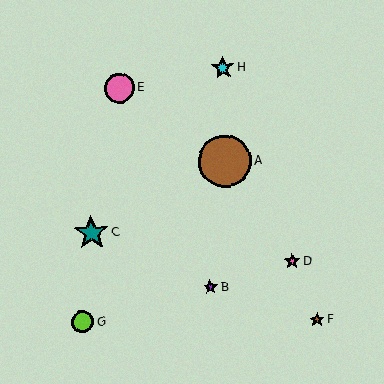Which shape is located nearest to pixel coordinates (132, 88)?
The pink circle (labeled E) at (119, 88) is nearest to that location.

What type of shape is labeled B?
Shape B is a purple star.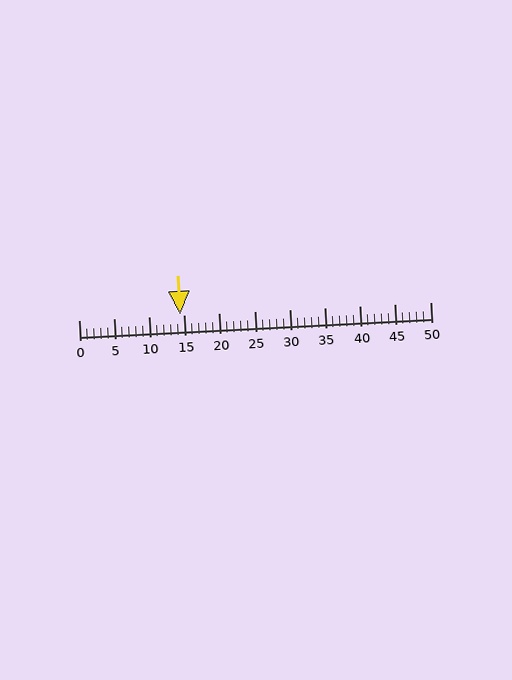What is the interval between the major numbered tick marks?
The major tick marks are spaced 5 units apart.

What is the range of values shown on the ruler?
The ruler shows values from 0 to 50.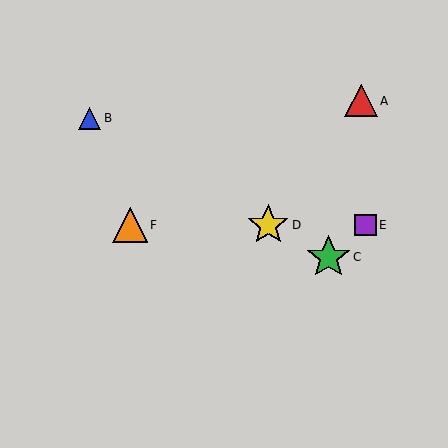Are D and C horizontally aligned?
No, D is at y≈225 and C is at y≈257.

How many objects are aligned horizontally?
3 objects (D, E, F) are aligned horizontally.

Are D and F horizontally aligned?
Yes, both are at y≈225.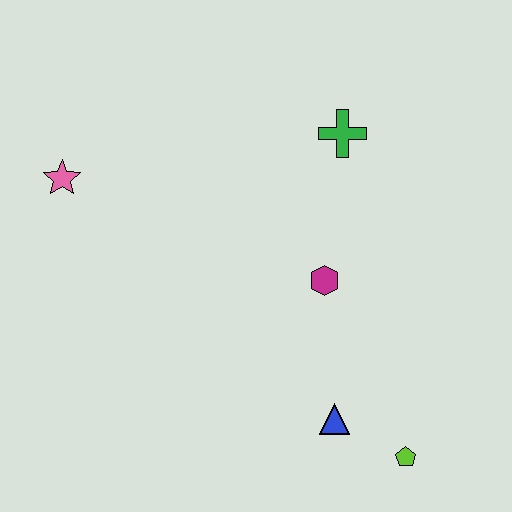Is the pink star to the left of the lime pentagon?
Yes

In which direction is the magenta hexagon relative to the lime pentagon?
The magenta hexagon is above the lime pentagon.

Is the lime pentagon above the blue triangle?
No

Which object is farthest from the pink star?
The lime pentagon is farthest from the pink star.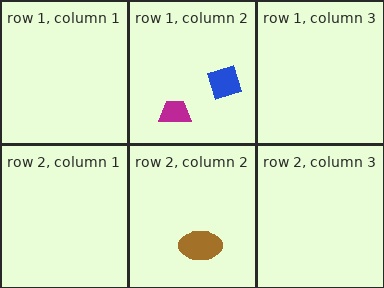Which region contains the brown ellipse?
The row 2, column 2 region.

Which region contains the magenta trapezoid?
The row 1, column 2 region.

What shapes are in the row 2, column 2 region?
The brown ellipse.